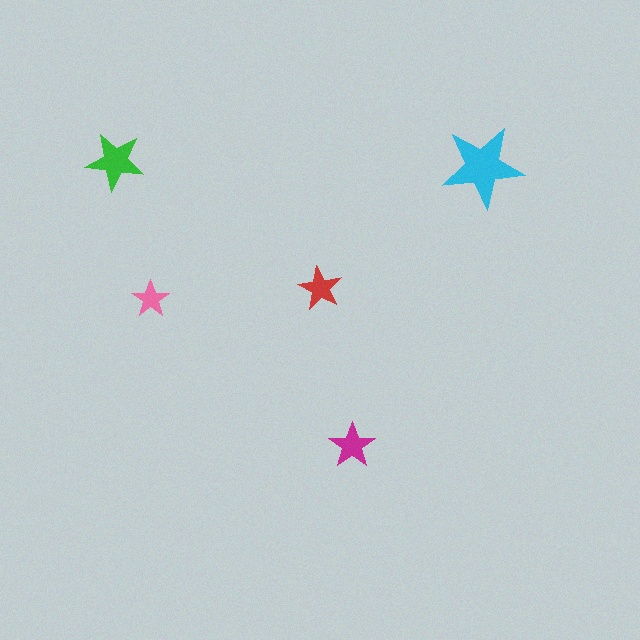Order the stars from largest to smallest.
the cyan one, the green one, the magenta one, the red one, the pink one.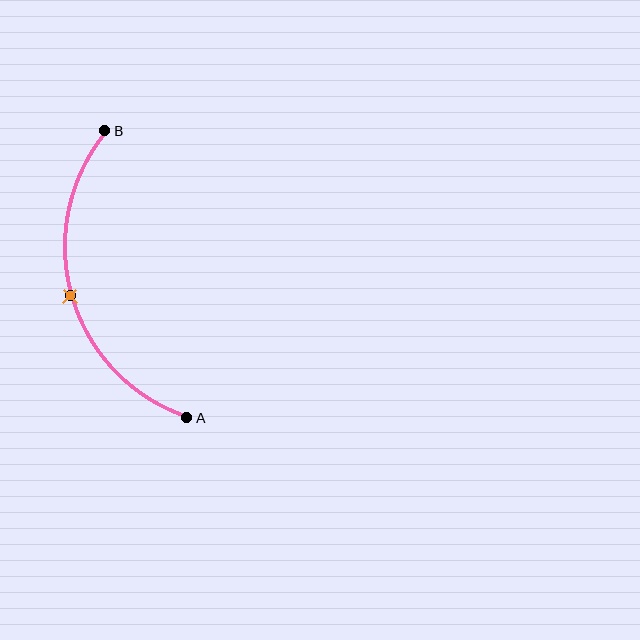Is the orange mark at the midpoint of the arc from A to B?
Yes. The orange mark lies on the arc at equal arc-length from both A and B — it is the arc midpoint.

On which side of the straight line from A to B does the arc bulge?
The arc bulges to the left of the straight line connecting A and B.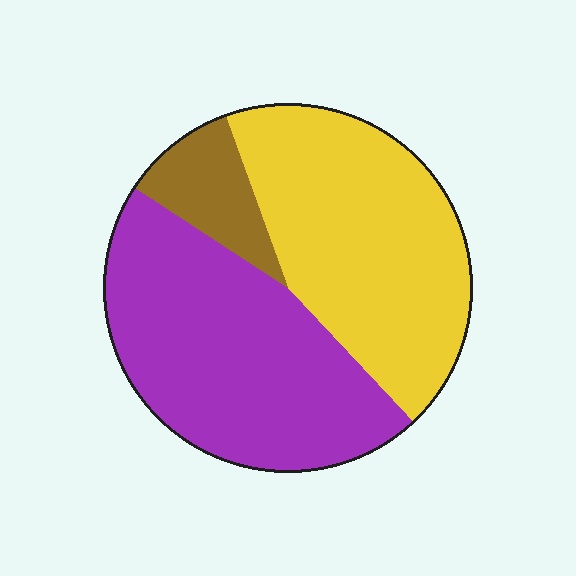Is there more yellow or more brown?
Yellow.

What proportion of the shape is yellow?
Yellow covers around 45% of the shape.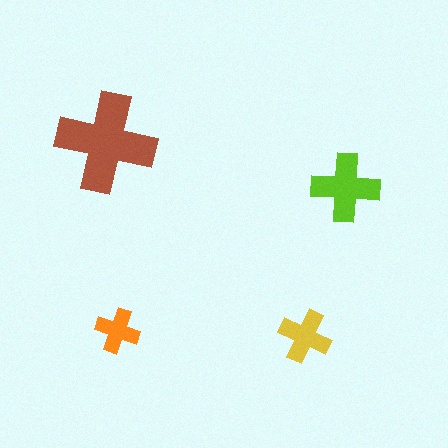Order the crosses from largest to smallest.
the brown one, the lime one, the yellow one, the orange one.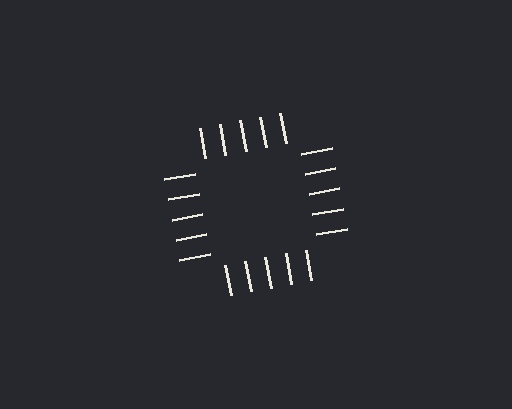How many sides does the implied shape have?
4 sides — the line-ends trace a square.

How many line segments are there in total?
20 — 5 along each of the 4 edges.